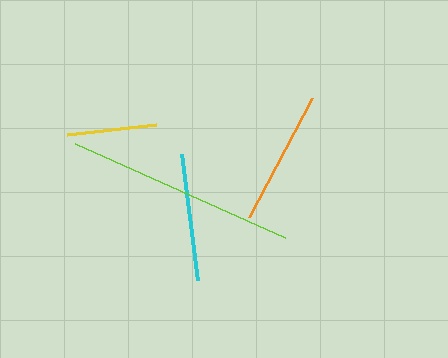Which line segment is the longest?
The lime line is the longest at approximately 231 pixels.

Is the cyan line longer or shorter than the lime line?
The lime line is longer than the cyan line.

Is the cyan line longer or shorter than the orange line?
The orange line is longer than the cyan line.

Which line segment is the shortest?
The yellow line is the shortest at approximately 89 pixels.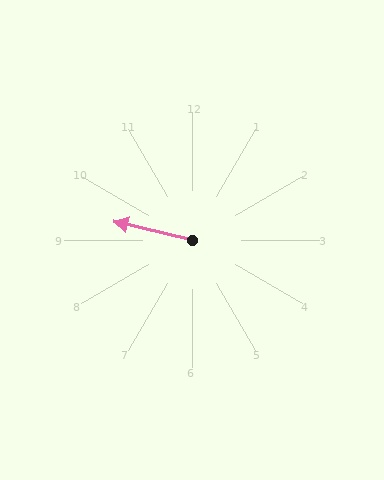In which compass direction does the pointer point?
West.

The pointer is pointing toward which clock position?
Roughly 9 o'clock.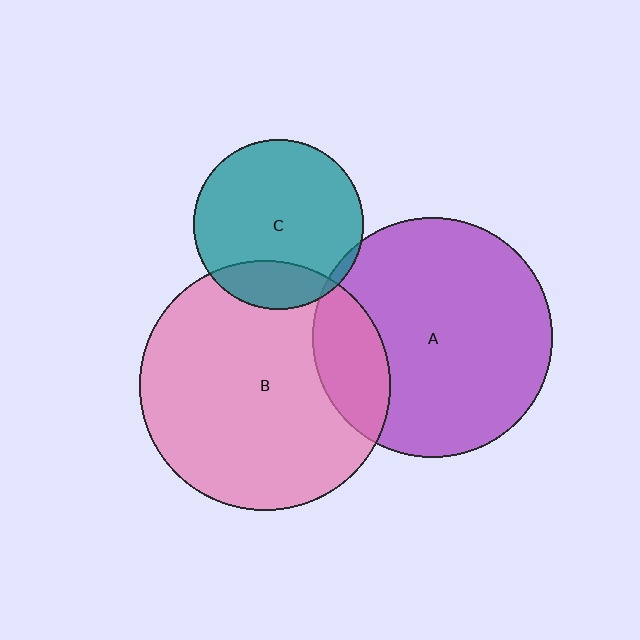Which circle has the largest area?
Circle B (pink).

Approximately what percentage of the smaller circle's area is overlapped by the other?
Approximately 20%.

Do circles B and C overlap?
Yes.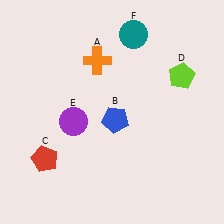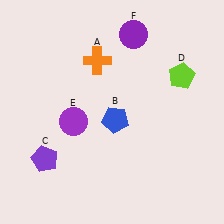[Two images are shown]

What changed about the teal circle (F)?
In Image 1, F is teal. In Image 2, it changed to purple.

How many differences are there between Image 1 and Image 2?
There are 2 differences between the two images.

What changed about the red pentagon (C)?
In Image 1, C is red. In Image 2, it changed to purple.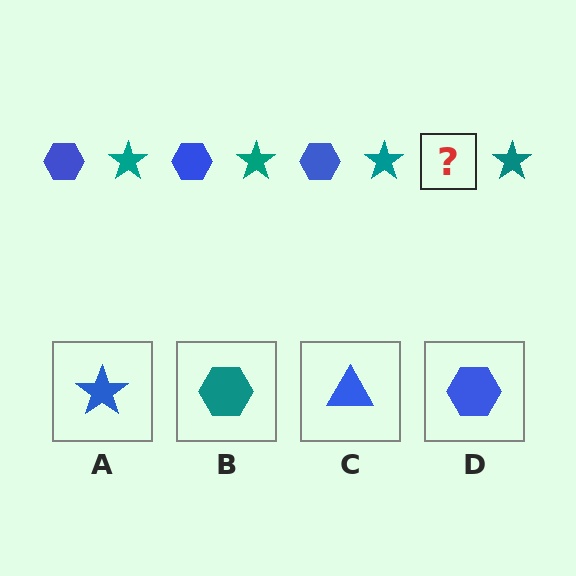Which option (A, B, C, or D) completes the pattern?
D.